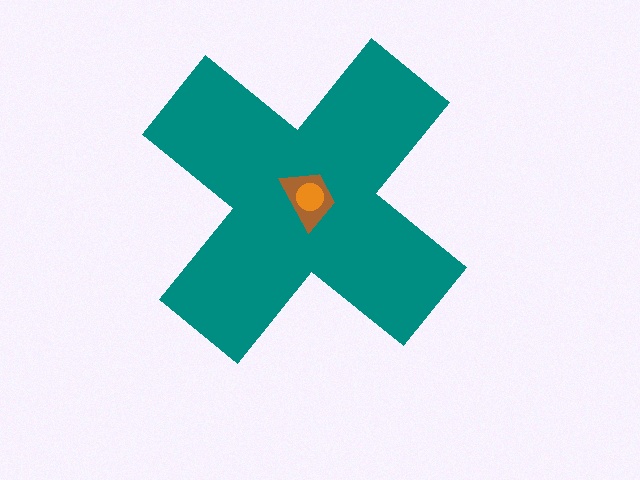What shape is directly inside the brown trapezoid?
The orange circle.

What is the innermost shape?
The orange circle.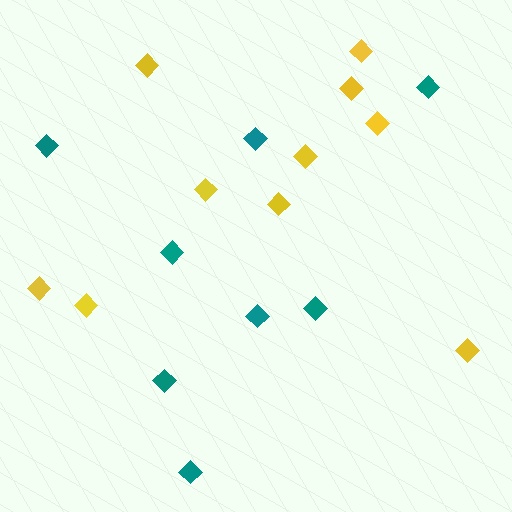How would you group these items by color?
There are 2 groups: one group of teal diamonds (8) and one group of yellow diamonds (10).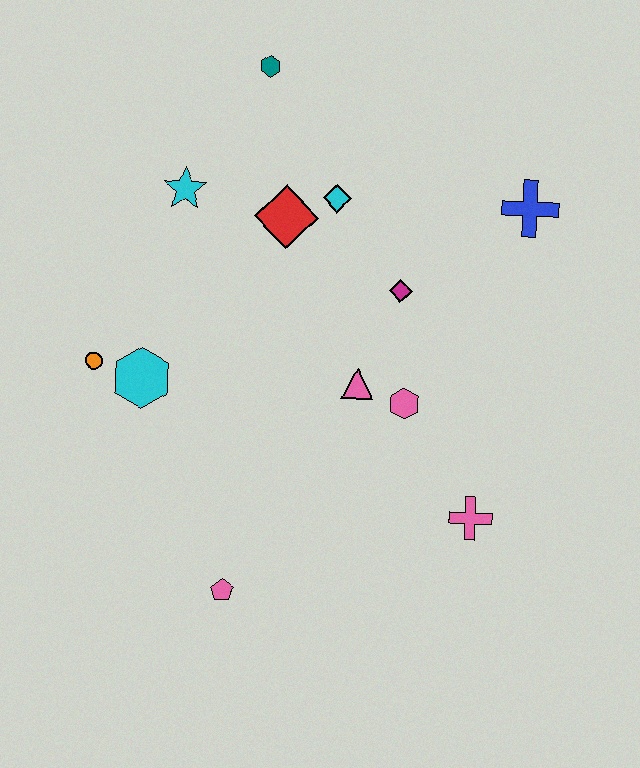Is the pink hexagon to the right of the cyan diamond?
Yes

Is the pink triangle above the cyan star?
No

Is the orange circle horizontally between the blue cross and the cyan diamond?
No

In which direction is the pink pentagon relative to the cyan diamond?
The pink pentagon is below the cyan diamond.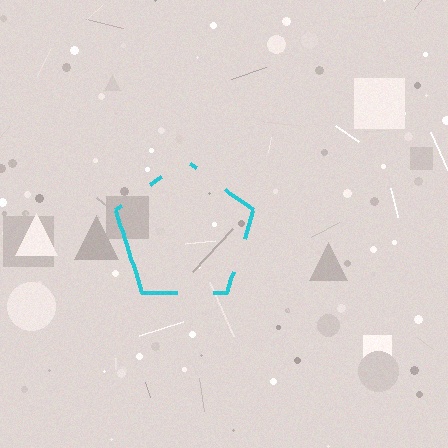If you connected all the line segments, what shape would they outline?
They would outline a pentagon.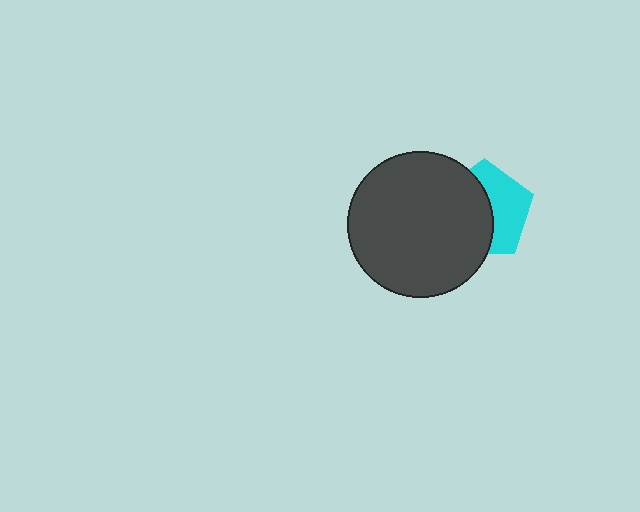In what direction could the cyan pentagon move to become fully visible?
The cyan pentagon could move right. That would shift it out from behind the dark gray circle entirely.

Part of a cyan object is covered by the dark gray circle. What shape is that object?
It is a pentagon.